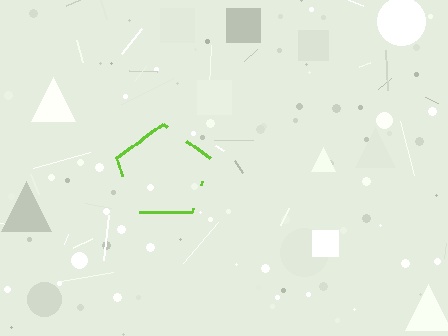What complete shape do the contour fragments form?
The contour fragments form a pentagon.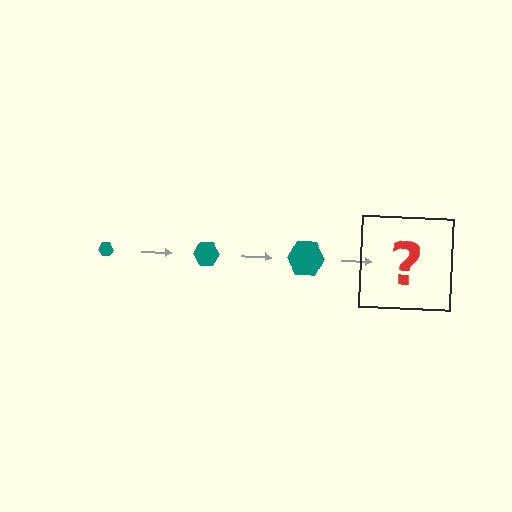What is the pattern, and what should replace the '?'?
The pattern is that the hexagon gets progressively larger each step. The '?' should be a teal hexagon, larger than the previous one.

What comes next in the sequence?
The next element should be a teal hexagon, larger than the previous one.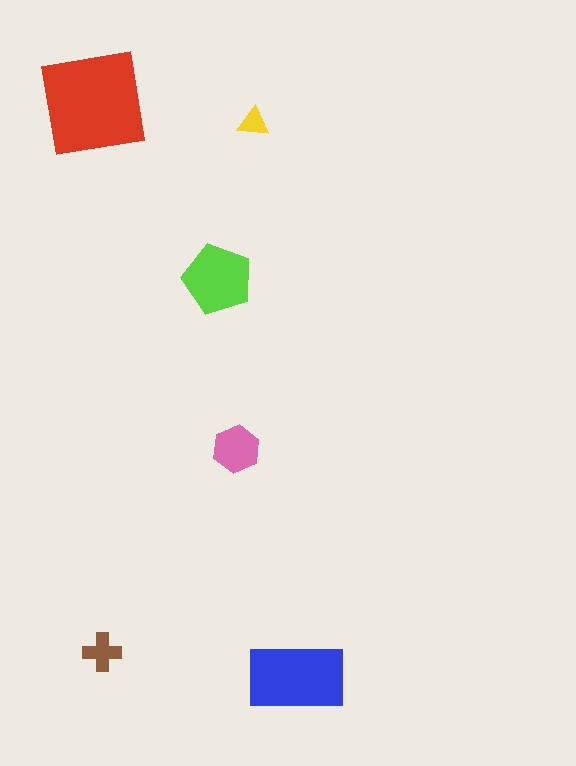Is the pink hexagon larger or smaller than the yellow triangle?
Larger.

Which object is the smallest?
The yellow triangle.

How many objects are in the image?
There are 6 objects in the image.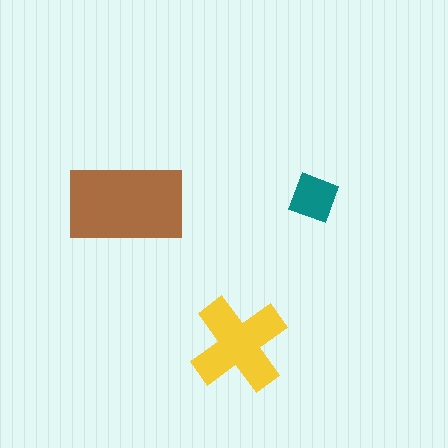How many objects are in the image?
There are 3 objects in the image.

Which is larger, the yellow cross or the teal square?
The yellow cross.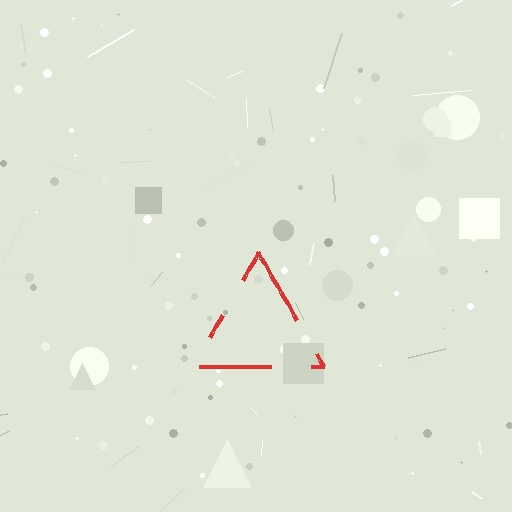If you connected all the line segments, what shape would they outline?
They would outline a triangle.